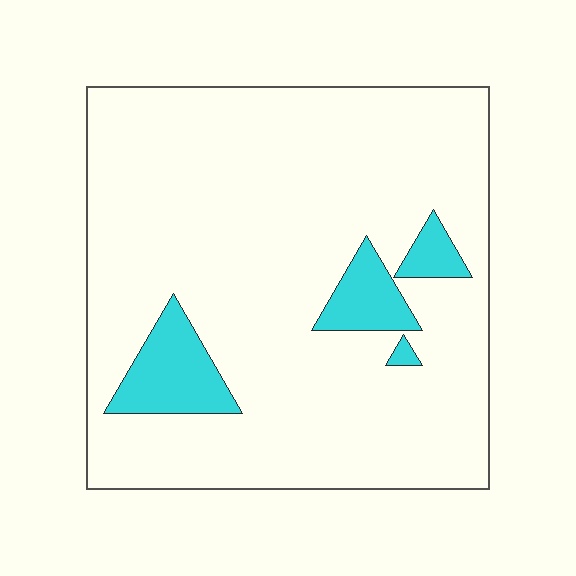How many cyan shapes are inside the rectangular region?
4.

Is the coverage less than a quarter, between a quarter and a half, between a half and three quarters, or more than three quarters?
Less than a quarter.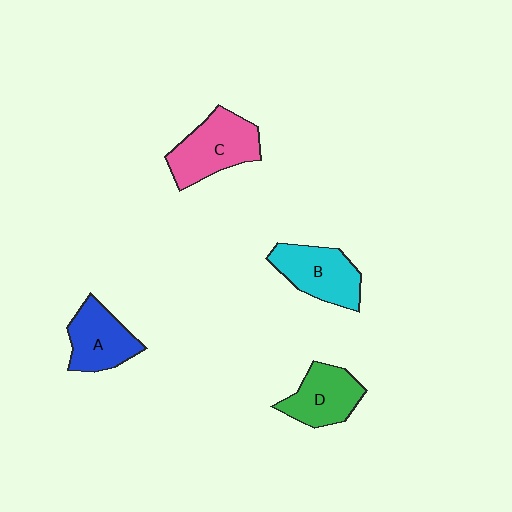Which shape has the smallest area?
Shape D (green).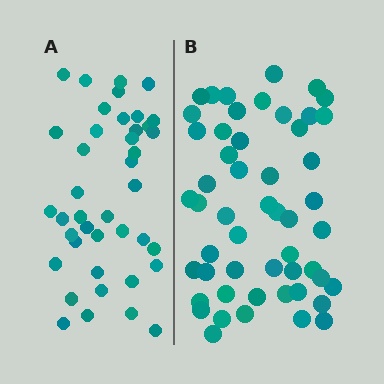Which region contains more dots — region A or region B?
Region B (the right region) has more dots.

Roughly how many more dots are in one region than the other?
Region B has roughly 12 or so more dots than region A.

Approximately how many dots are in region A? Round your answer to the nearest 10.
About 40 dots. (The exact count is 41, which rounds to 40.)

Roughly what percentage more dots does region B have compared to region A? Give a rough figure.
About 25% more.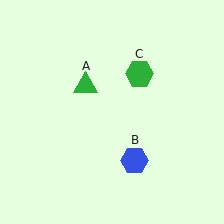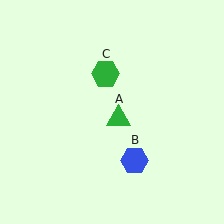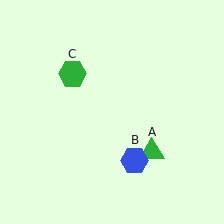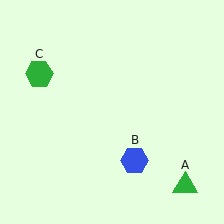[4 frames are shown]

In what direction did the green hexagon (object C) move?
The green hexagon (object C) moved left.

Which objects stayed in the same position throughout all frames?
Blue hexagon (object B) remained stationary.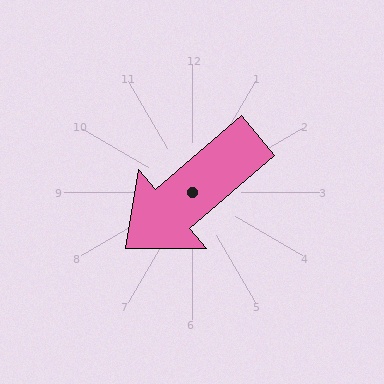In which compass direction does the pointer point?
Southwest.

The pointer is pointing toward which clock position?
Roughly 8 o'clock.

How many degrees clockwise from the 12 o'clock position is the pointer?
Approximately 229 degrees.